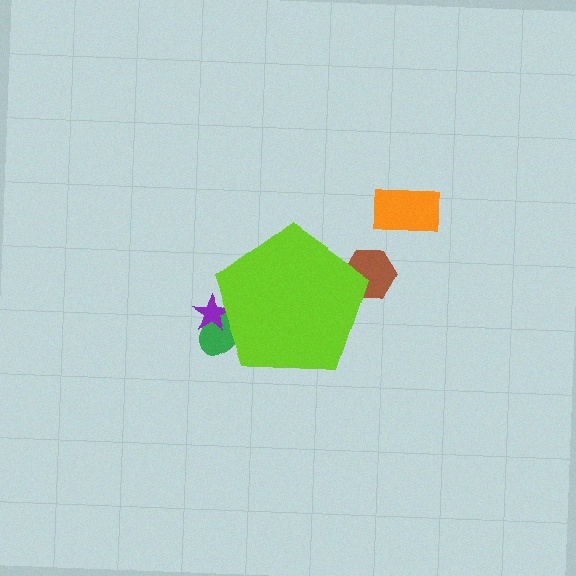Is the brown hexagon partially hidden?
Yes, the brown hexagon is partially hidden behind the lime pentagon.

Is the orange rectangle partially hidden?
No, the orange rectangle is fully visible.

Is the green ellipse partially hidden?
Yes, the green ellipse is partially hidden behind the lime pentagon.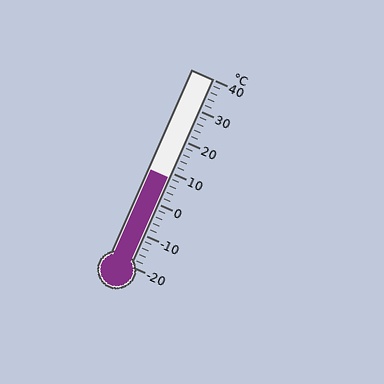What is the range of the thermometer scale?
The thermometer scale ranges from -20°C to 40°C.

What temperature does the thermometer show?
The thermometer shows approximately 8°C.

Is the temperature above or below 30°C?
The temperature is below 30°C.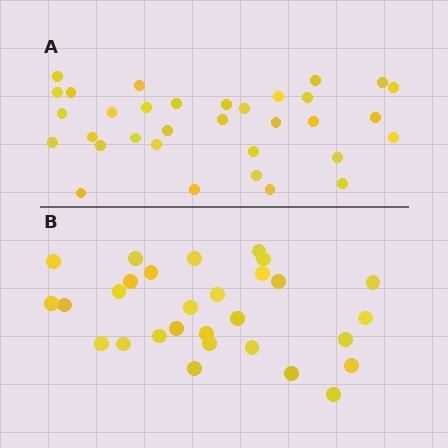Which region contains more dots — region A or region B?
Region A (the top region) has more dots.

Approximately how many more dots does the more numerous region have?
Region A has about 4 more dots than region B.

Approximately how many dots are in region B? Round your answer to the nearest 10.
About 30 dots. (The exact count is 29, which rounds to 30.)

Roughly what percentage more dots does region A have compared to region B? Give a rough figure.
About 15% more.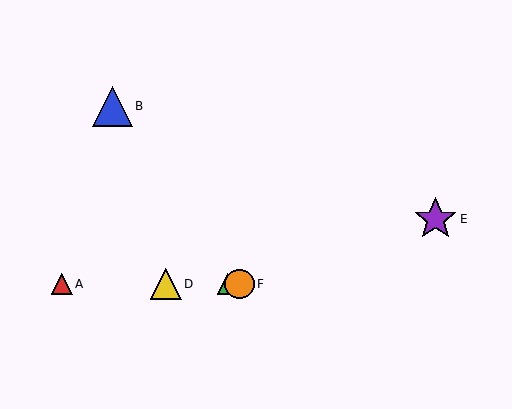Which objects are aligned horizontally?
Objects A, C, D, F are aligned horizontally.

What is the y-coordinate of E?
Object E is at y≈219.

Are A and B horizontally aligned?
No, A is at y≈284 and B is at y≈106.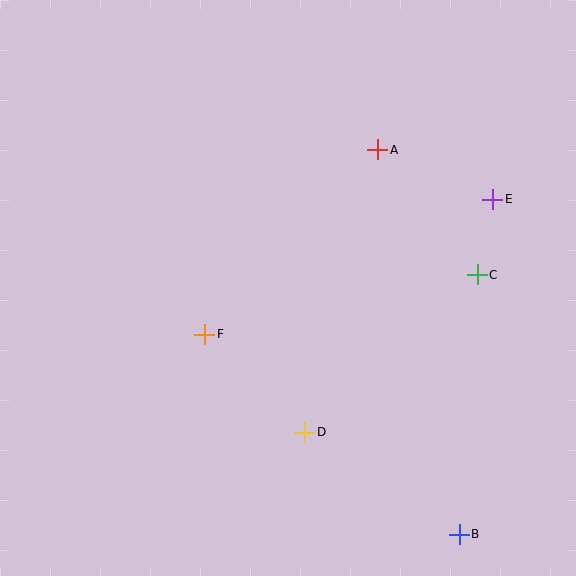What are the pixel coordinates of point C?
Point C is at (477, 275).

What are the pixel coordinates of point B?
Point B is at (459, 534).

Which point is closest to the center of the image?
Point F at (205, 334) is closest to the center.